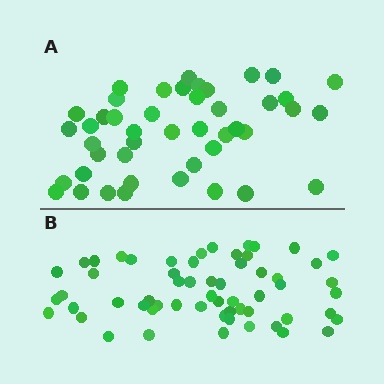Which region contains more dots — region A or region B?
Region B (the bottom region) has more dots.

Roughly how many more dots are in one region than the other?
Region B has approximately 15 more dots than region A.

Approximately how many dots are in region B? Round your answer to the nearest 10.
About 60 dots. (The exact count is 59, which rounds to 60.)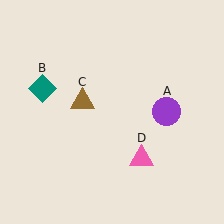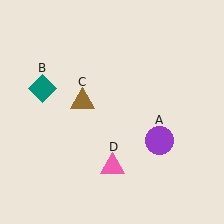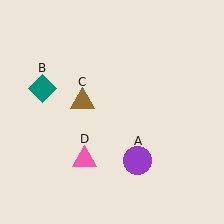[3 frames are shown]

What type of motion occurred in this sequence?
The purple circle (object A), pink triangle (object D) rotated clockwise around the center of the scene.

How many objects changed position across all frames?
2 objects changed position: purple circle (object A), pink triangle (object D).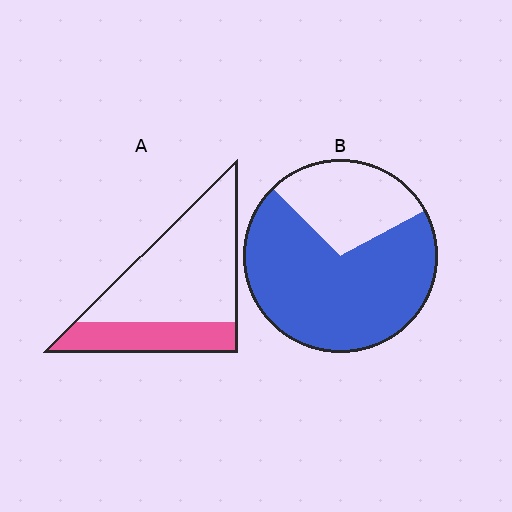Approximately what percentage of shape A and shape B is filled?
A is approximately 30% and B is approximately 70%.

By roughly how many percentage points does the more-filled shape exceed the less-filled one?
By roughly 40 percentage points (B over A).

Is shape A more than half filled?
No.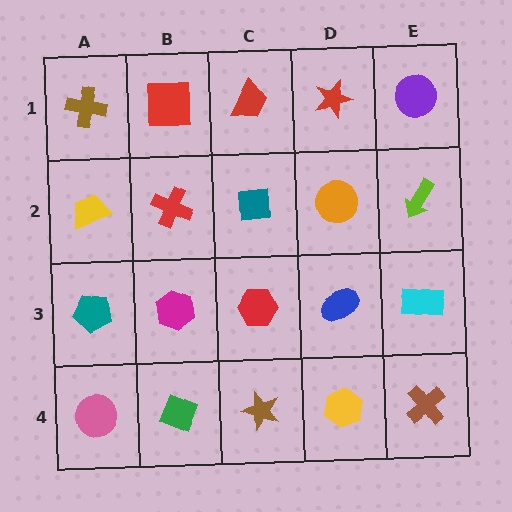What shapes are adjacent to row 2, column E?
A purple circle (row 1, column E), a cyan rectangle (row 3, column E), an orange circle (row 2, column D).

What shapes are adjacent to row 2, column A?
A brown cross (row 1, column A), a teal pentagon (row 3, column A), a red cross (row 2, column B).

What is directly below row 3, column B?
A green diamond.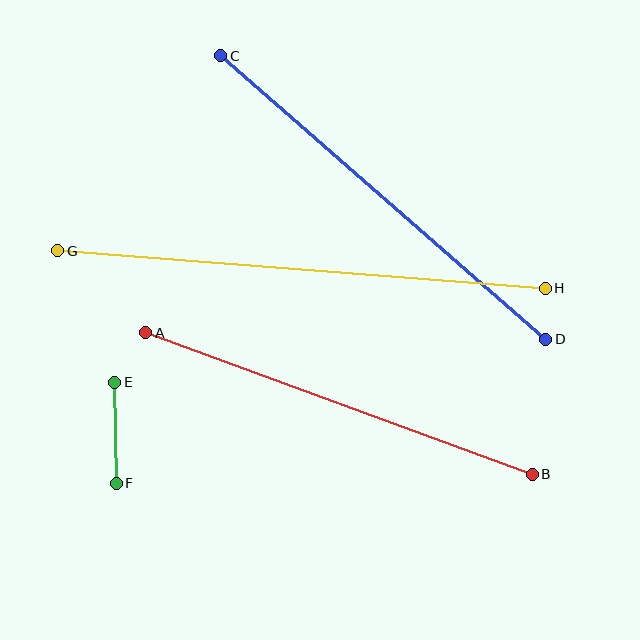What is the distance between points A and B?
The distance is approximately 412 pixels.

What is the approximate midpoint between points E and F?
The midpoint is at approximately (116, 433) pixels.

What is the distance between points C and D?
The distance is approximately 431 pixels.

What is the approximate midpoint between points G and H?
The midpoint is at approximately (302, 270) pixels.